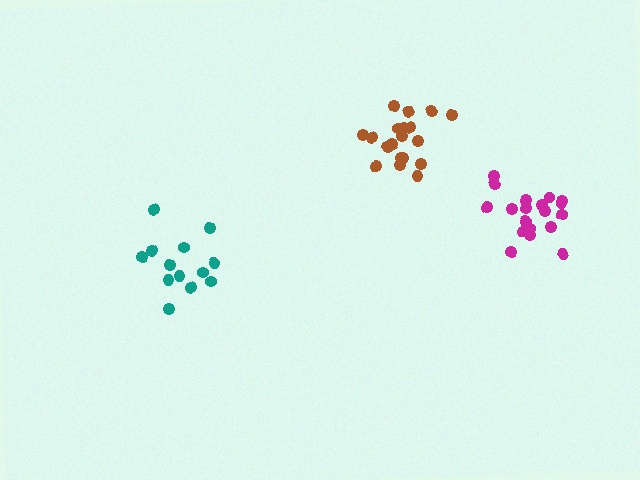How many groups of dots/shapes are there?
There are 3 groups.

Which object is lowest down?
The teal cluster is bottommost.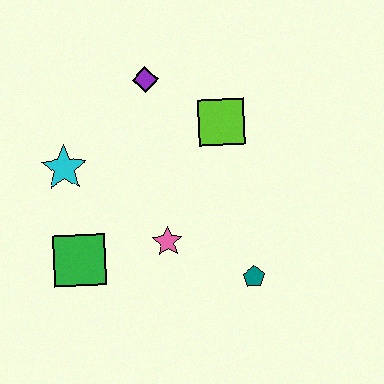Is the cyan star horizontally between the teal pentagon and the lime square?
No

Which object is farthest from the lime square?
The green square is farthest from the lime square.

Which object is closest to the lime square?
The purple diamond is closest to the lime square.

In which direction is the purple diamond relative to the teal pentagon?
The purple diamond is above the teal pentagon.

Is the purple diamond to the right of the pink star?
No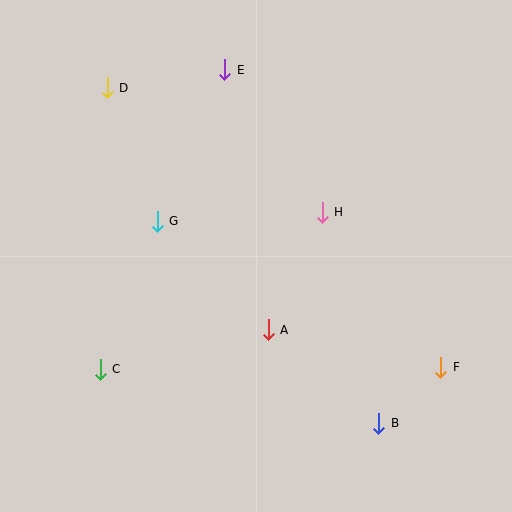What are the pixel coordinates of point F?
Point F is at (441, 367).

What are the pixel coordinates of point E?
Point E is at (225, 70).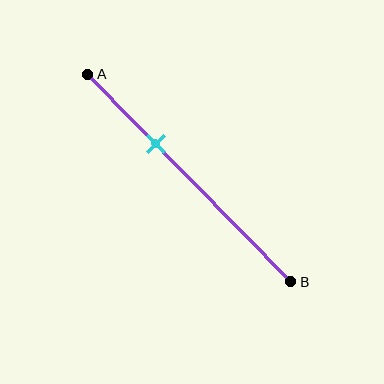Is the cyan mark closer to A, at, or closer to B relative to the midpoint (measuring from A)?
The cyan mark is closer to point A than the midpoint of segment AB.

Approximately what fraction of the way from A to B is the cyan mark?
The cyan mark is approximately 35% of the way from A to B.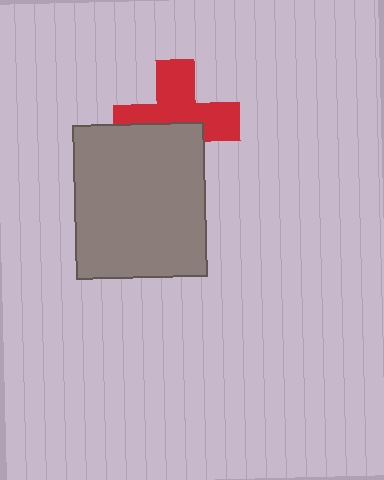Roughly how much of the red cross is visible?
About half of it is visible (roughly 57%).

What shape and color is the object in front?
The object in front is a gray rectangle.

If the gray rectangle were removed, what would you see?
You would see the complete red cross.